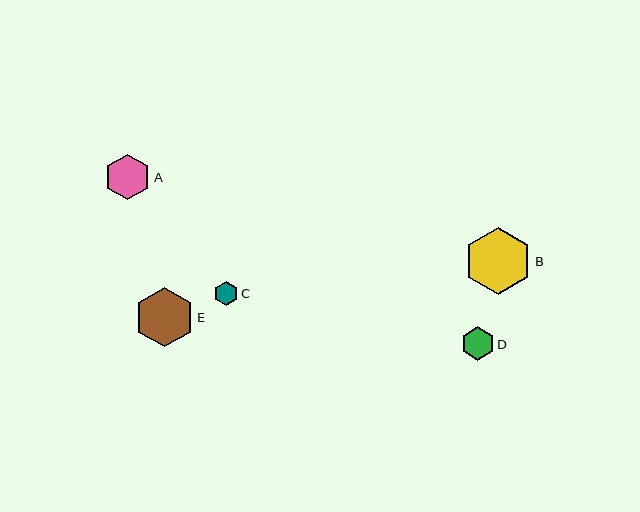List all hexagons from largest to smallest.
From largest to smallest: B, E, A, D, C.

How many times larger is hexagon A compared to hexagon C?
Hexagon A is approximately 1.9 times the size of hexagon C.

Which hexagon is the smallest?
Hexagon C is the smallest with a size of approximately 24 pixels.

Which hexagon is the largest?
Hexagon B is the largest with a size of approximately 67 pixels.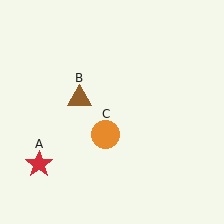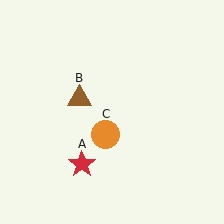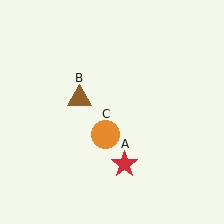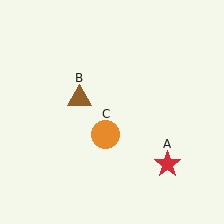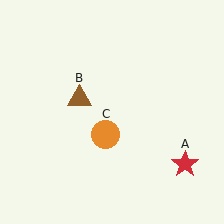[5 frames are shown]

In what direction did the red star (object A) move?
The red star (object A) moved right.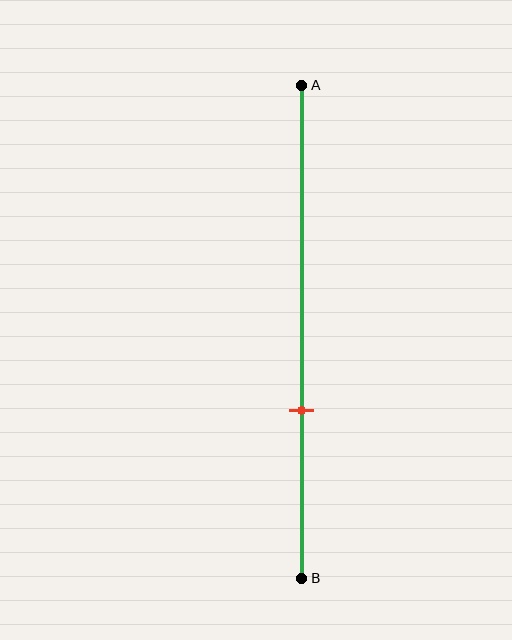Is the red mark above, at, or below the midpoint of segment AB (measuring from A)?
The red mark is below the midpoint of segment AB.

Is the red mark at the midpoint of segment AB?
No, the mark is at about 65% from A, not at the 50% midpoint.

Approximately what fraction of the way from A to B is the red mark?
The red mark is approximately 65% of the way from A to B.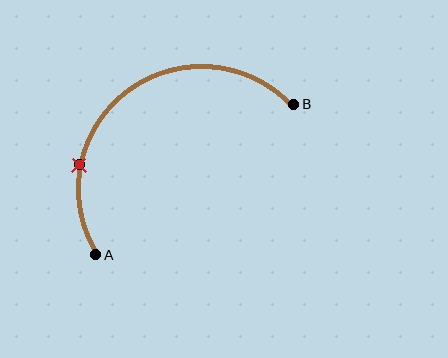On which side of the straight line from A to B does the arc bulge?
The arc bulges above and to the left of the straight line connecting A and B.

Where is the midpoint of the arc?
The arc midpoint is the point on the curve farthest from the straight line joining A and B. It sits above and to the left of that line.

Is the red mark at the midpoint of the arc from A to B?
No. The red mark lies on the arc but is closer to endpoint A. The arc midpoint would be at the point on the curve equidistant along the arc from both A and B.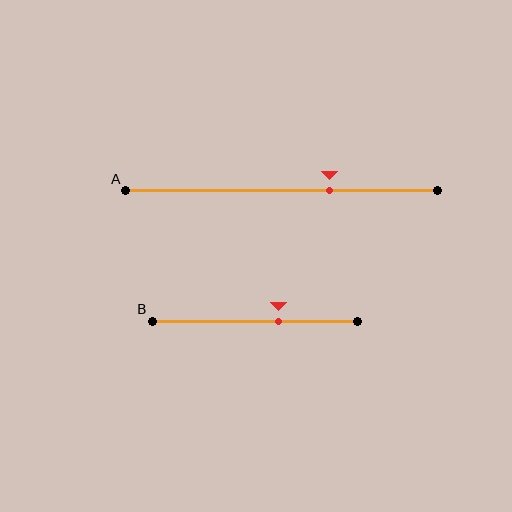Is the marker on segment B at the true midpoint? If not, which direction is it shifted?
No, the marker on segment B is shifted to the right by about 11% of the segment length.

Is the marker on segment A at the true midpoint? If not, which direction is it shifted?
No, the marker on segment A is shifted to the right by about 15% of the segment length.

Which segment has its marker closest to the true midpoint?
Segment B has its marker closest to the true midpoint.